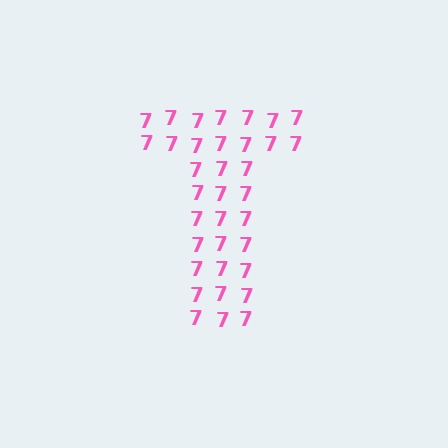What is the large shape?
The large shape is the letter T.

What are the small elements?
The small elements are digit 7's.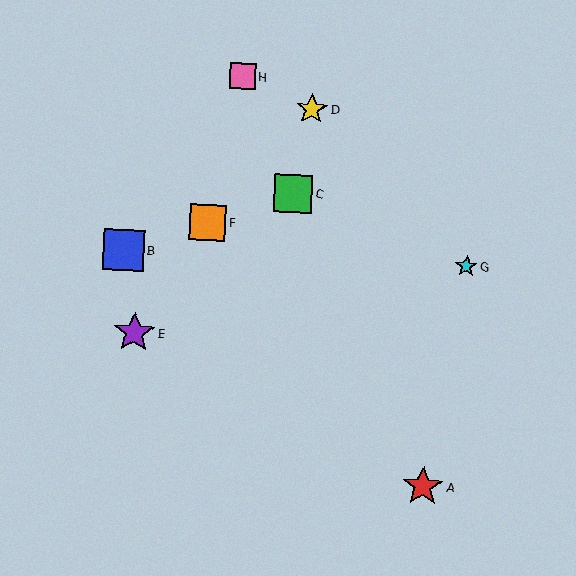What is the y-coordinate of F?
Object F is at y≈222.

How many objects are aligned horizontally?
2 objects (B, G) are aligned horizontally.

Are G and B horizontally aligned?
Yes, both are at y≈267.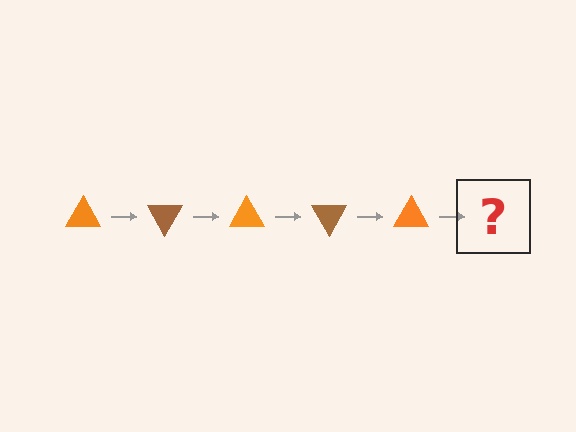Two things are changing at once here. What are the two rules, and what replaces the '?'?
The two rules are that it rotates 60 degrees each step and the color cycles through orange and brown. The '?' should be a brown triangle, rotated 300 degrees from the start.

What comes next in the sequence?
The next element should be a brown triangle, rotated 300 degrees from the start.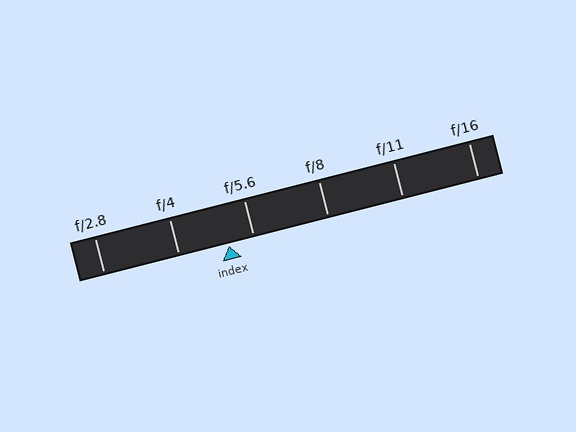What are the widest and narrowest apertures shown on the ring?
The widest aperture shown is f/2.8 and the narrowest is f/16.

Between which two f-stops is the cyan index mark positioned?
The index mark is between f/4 and f/5.6.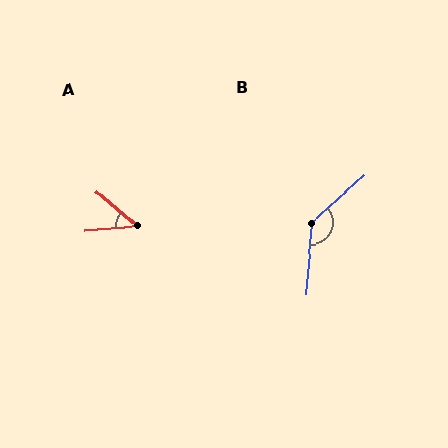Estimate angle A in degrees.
Approximately 45 degrees.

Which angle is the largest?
B, at approximately 136 degrees.